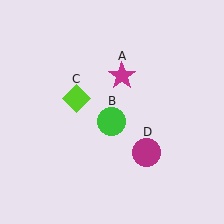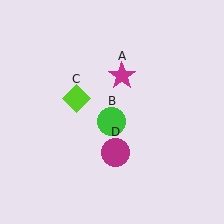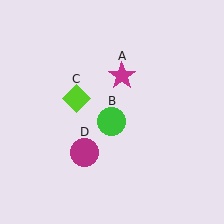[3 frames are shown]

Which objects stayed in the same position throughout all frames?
Magenta star (object A) and green circle (object B) and lime diamond (object C) remained stationary.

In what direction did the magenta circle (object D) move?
The magenta circle (object D) moved left.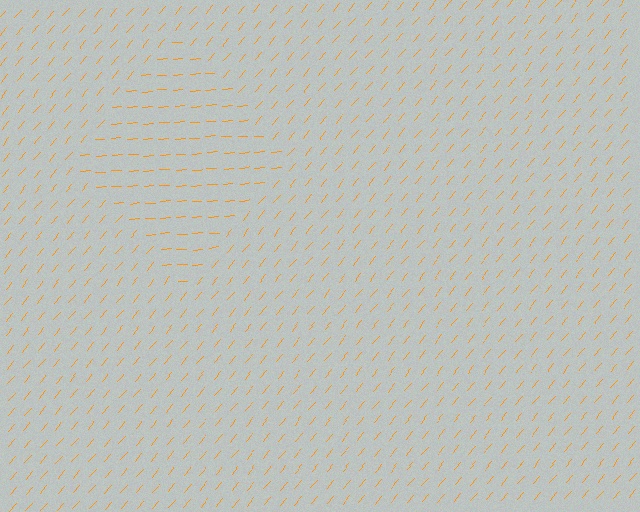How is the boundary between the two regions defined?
The boundary is defined purely by a change in line orientation (approximately 45 degrees difference). All lines are the same color and thickness.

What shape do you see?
I see a diamond.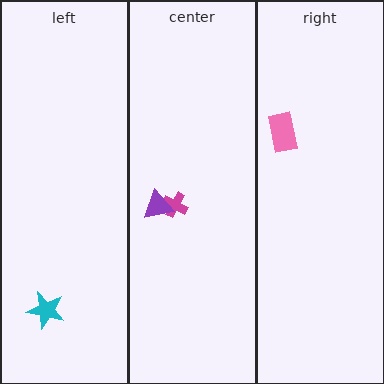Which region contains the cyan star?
The left region.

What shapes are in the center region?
The magenta cross, the purple triangle.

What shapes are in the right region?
The pink rectangle.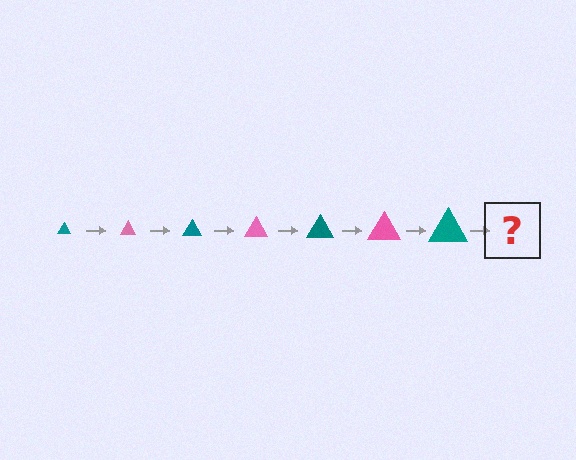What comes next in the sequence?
The next element should be a pink triangle, larger than the previous one.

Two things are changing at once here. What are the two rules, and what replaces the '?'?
The two rules are that the triangle grows larger each step and the color cycles through teal and pink. The '?' should be a pink triangle, larger than the previous one.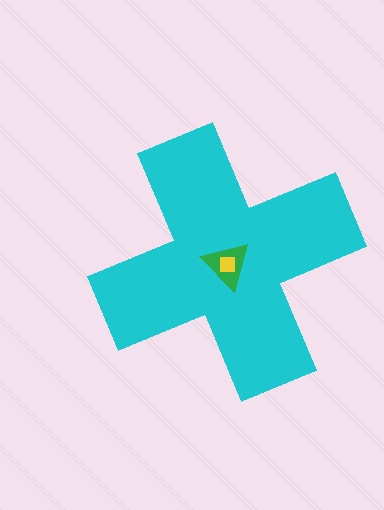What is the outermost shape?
The cyan cross.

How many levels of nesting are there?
3.